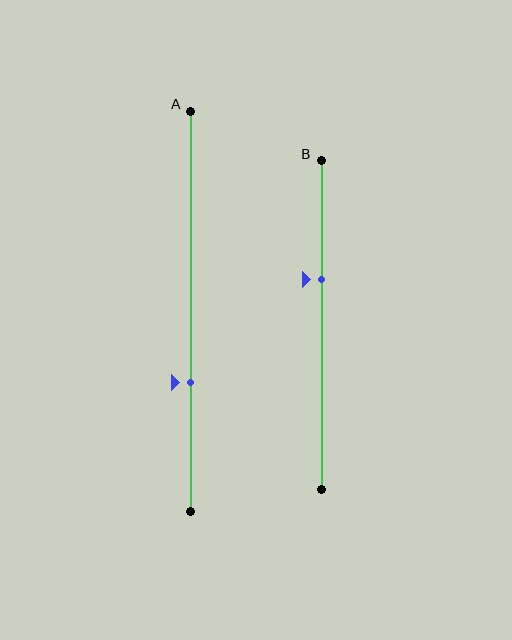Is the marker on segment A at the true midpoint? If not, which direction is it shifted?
No, the marker on segment A is shifted downward by about 18% of the segment length.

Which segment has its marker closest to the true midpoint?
Segment B has its marker closest to the true midpoint.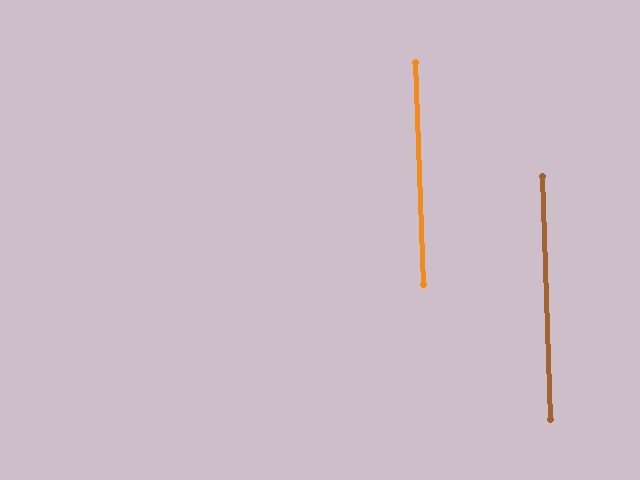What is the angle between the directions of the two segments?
Approximately 0 degrees.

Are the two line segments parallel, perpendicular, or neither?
Parallel — their directions differ by only 0.3°.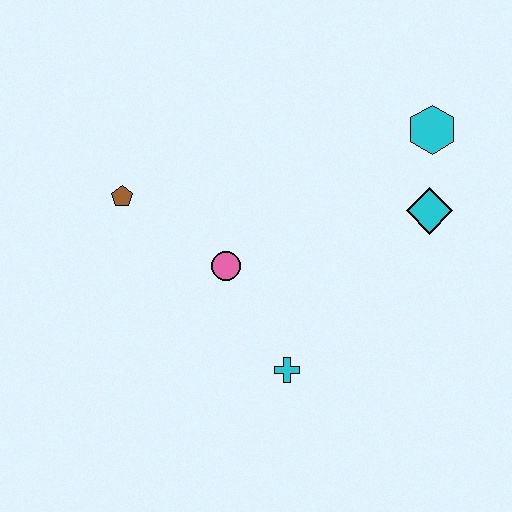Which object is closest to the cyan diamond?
The cyan hexagon is closest to the cyan diamond.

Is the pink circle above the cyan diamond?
No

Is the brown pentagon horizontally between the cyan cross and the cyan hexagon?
No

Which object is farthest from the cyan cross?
The cyan hexagon is farthest from the cyan cross.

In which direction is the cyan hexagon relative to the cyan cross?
The cyan hexagon is above the cyan cross.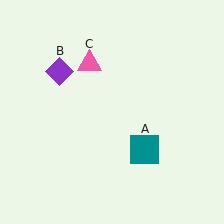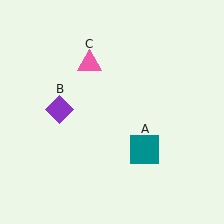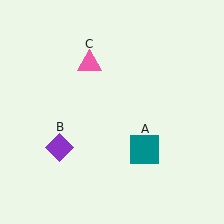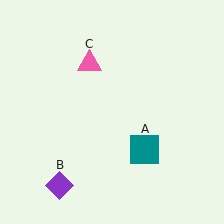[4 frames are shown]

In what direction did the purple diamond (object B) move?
The purple diamond (object B) moved down.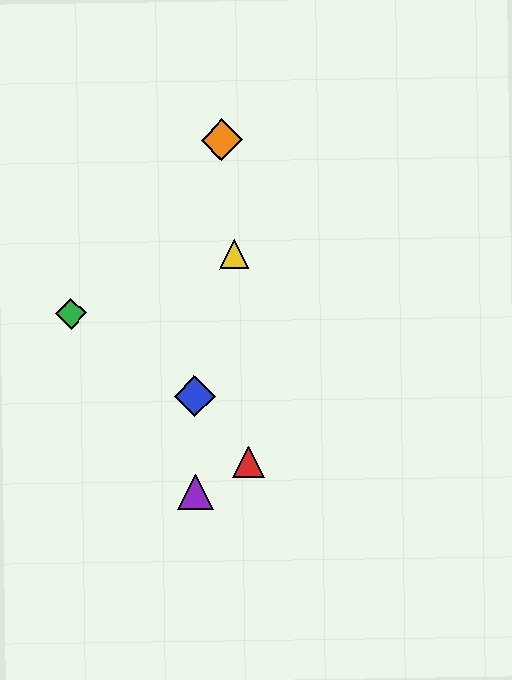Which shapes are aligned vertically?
The blue diamond, the purple triangle are aligned vertically.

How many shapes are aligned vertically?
2 shapes (the blue diamond, the purple triangle) are aligned vertically.